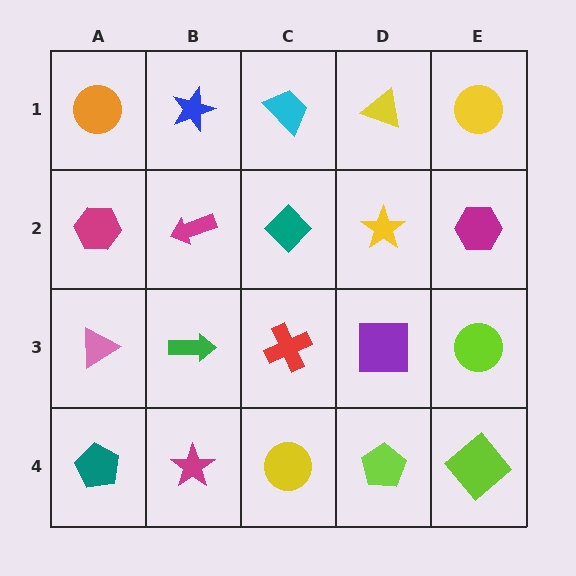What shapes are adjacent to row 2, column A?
An orange circle (row 1, column A), a pink triangle (row 3, column A), a magenta arrow (row 2, column B).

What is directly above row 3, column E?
A magenta hexagon.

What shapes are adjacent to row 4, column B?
A green arrow (row 3, column B), a teal pentagon (row 4, column A), a yellow circle (row 4, column C).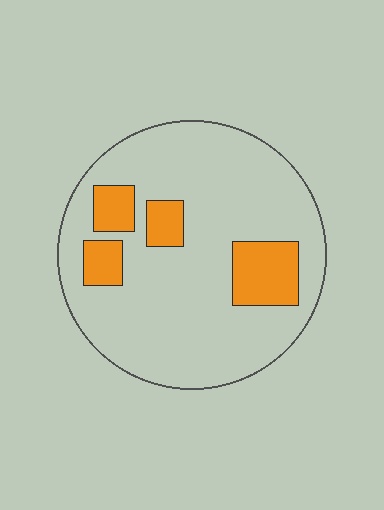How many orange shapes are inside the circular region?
4.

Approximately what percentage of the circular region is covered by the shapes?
Approximately 15%.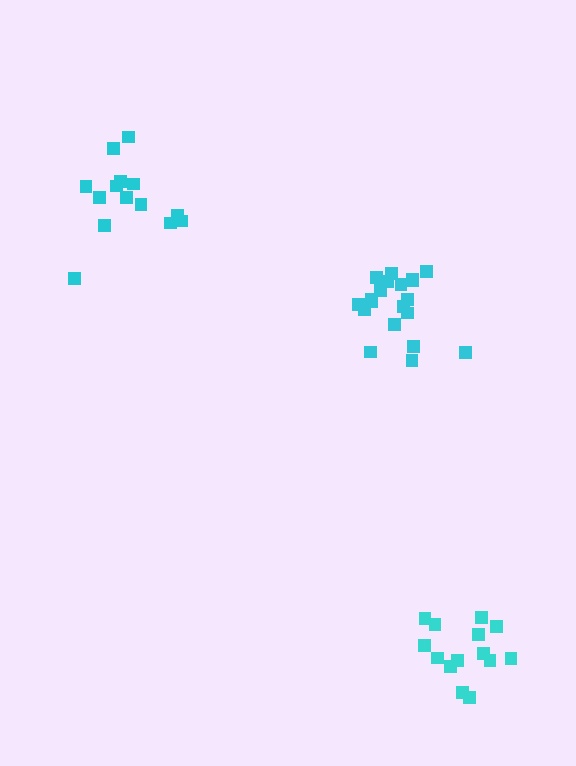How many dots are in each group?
Group 1: 20 dots, Group 2: 14 dots, Group 3: 14 dots (48 total).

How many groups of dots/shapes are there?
There are 3 groups.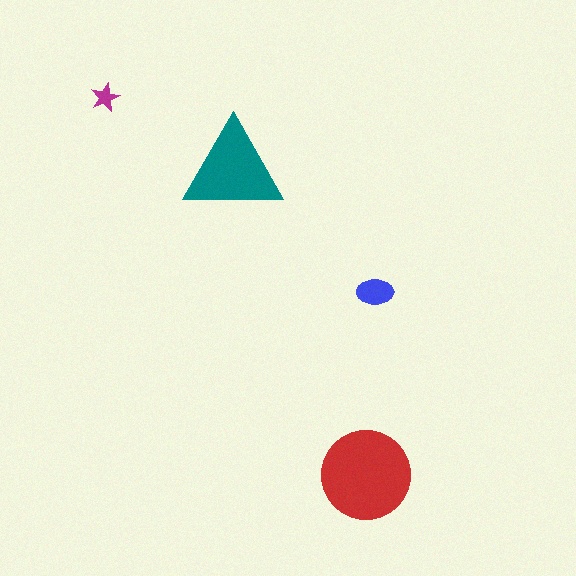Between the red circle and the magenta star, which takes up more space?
The red circle.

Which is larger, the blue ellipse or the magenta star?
The blue ellipse.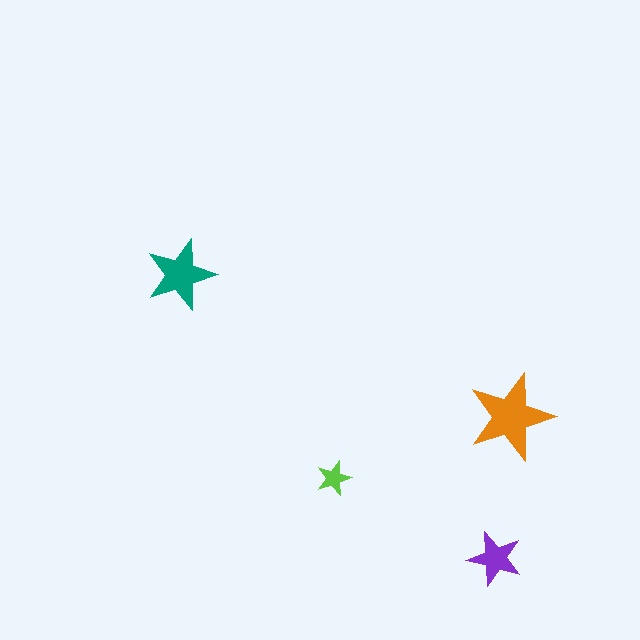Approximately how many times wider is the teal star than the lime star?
About 2 times wider.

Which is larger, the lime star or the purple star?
The purple one.